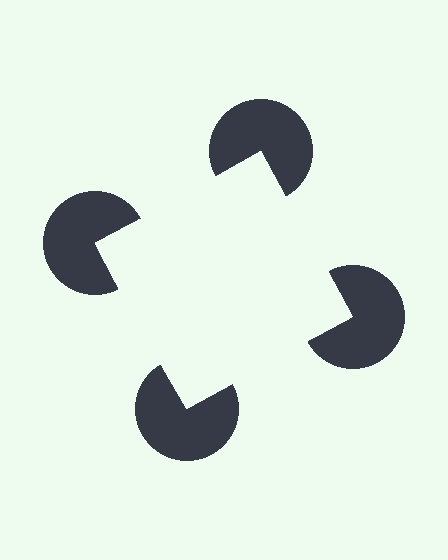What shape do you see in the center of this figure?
An illusory square — its edges are inferred from the aligned wedge cuts in the pac-man discs, not physically drawn.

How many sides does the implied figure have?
4 sides.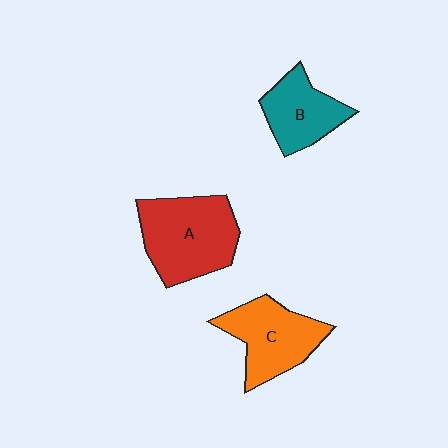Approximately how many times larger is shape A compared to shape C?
Approximately 1.2 times.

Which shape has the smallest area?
Shape B (teal).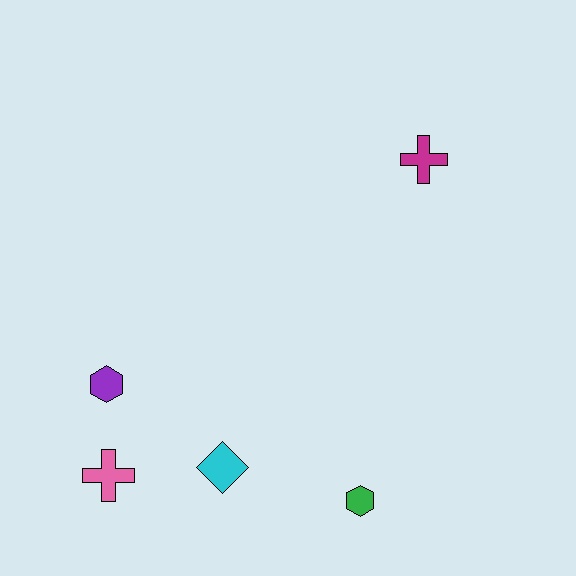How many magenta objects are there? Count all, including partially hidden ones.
There is 1 magenta object.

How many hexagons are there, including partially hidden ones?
There are 2 hexagons.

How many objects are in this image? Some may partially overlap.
There are 5 objects.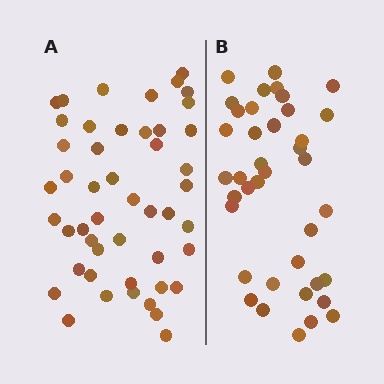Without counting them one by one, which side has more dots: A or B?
Region A (the left region) has more dots.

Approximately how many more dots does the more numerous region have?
Region A has roughly 8 or so more dots than region B.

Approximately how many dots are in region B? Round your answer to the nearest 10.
About 40 dots. (The exact count is 39, which rounds to 40.)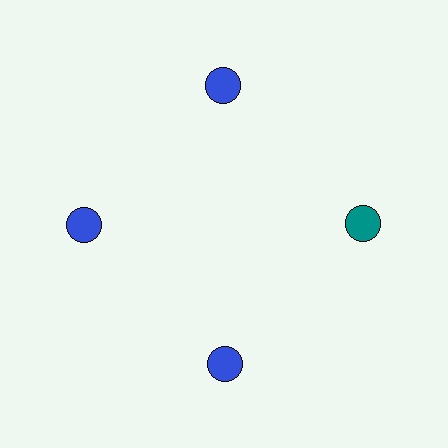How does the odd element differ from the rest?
It has a different color: teal instead of blue.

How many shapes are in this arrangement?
There are 4 shapes arranged in a ring pattern.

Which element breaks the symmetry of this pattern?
The teal circle at roughly the 3 o'clock position breaks the symmetry. All other shapes are blue circles.